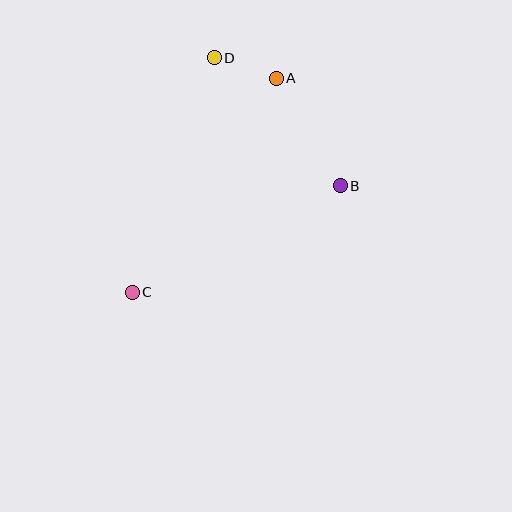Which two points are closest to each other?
Points A and D are closest to each other.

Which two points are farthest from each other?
Points A and C are farthest from each other.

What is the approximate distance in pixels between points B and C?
The distance between B and C is approximately 234 pixels.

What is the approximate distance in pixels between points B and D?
The distance between B and D is approximately 180 pixels.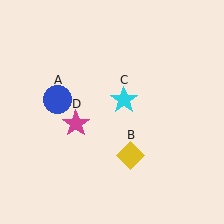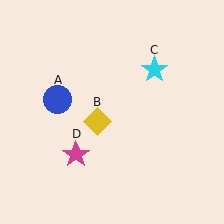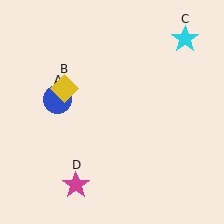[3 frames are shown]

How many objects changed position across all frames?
3 objects changed position: yellow diamond (object B), cyan star (object C), magenta star (object D).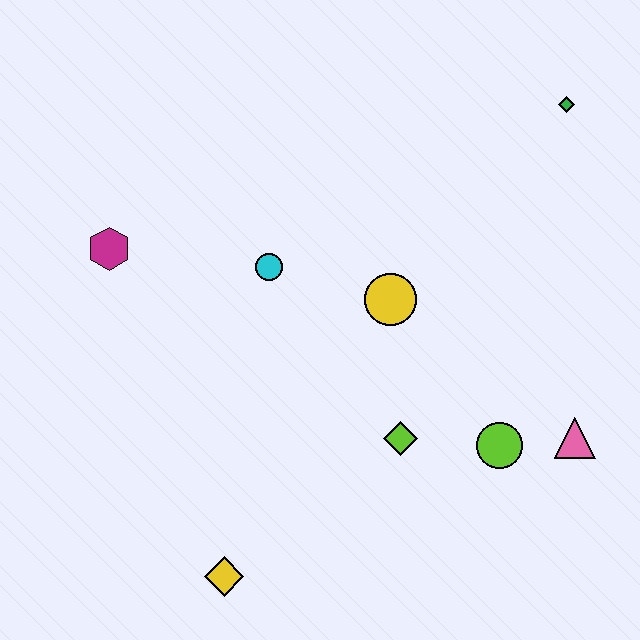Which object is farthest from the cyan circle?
The pink triangle is farthest from the cyan circle.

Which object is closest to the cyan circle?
The yellow circle is closest to the cyan circle.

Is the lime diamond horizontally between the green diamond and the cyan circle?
Yes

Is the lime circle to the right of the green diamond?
No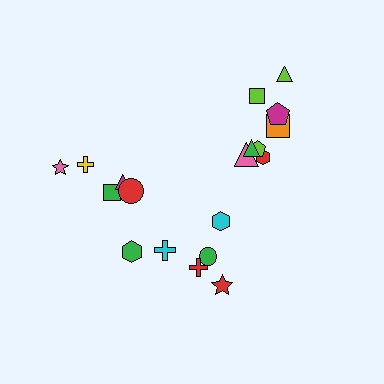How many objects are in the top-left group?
There are 5 objects.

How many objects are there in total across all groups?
There are 19 objects.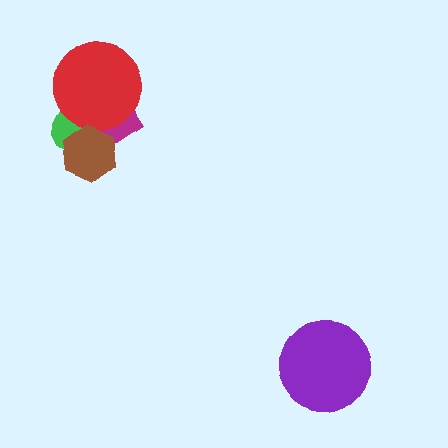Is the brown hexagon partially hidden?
No, no other shape covers it.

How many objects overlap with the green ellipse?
3 objects overlap with the green ellipse.